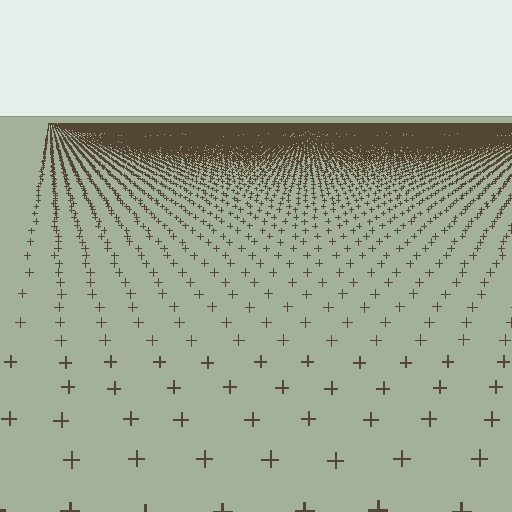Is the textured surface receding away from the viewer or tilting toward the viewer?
The surface is receding away from the viewer. Texture elements get smaller and denser toward the top.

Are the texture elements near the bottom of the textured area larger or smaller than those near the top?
Larger. Near the bottom, elements are closer to the viewer and appear at a bigger on-screen size.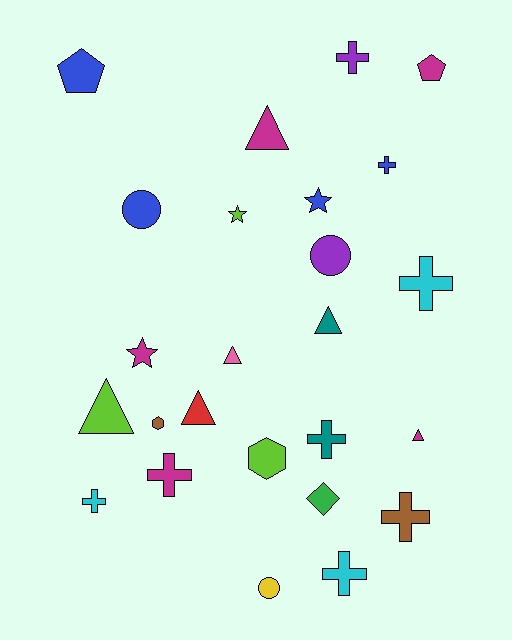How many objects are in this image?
There are 25 objects.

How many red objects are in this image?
There is 1 red object.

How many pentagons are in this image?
There are 2 pentagons.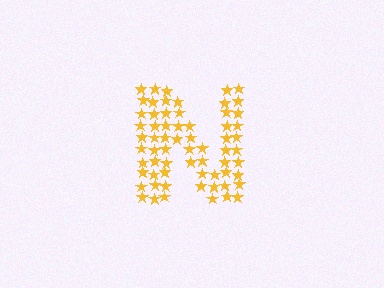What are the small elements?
The small elements are stars.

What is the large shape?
The large shape is the letter N.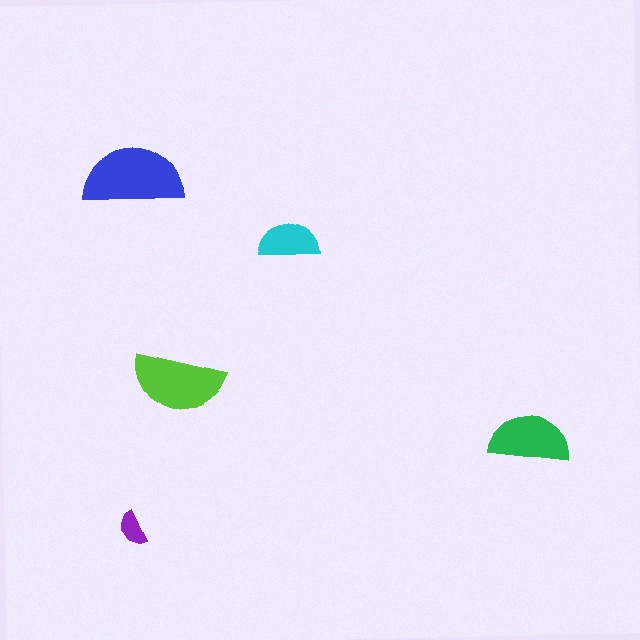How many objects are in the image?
There are 5 objects in the image.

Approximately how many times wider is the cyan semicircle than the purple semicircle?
About 1.5 times wider.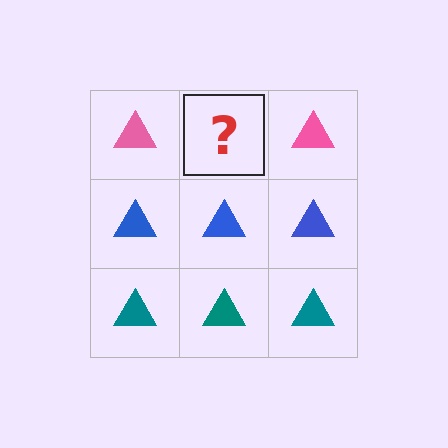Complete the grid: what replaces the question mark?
The question mark should be replaced with a pink triangle.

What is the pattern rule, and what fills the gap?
The rule is that each row has a consistent color. The gap should be filled with a pink triangle.